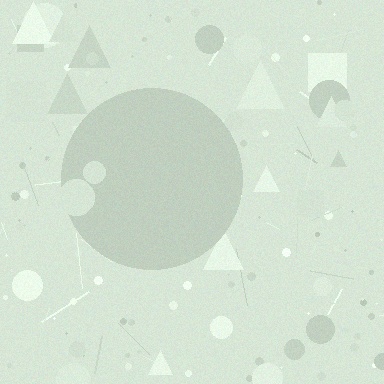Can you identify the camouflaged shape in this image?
The camouflaged shape is a circle.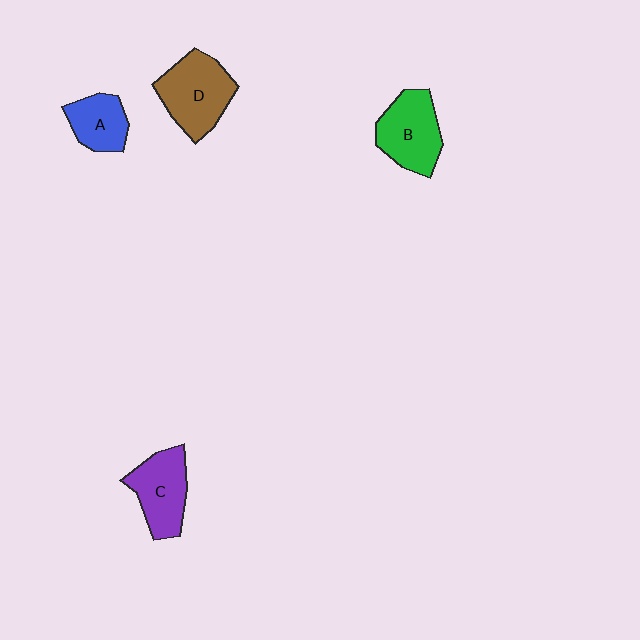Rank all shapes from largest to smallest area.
From largest to smallest: D (brown), B (green), C (purple), A (blue).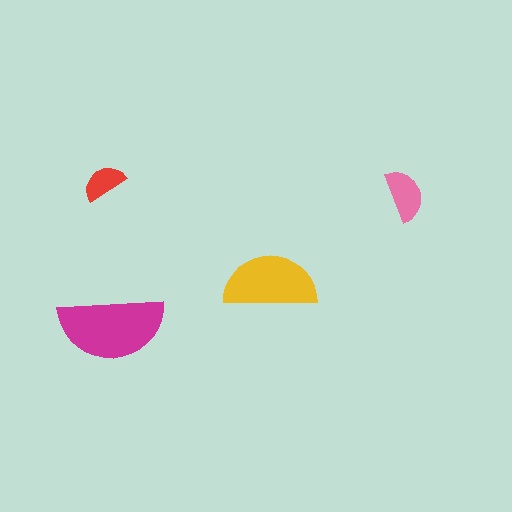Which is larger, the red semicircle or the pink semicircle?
The pink one.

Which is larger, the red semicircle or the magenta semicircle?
The magenta one.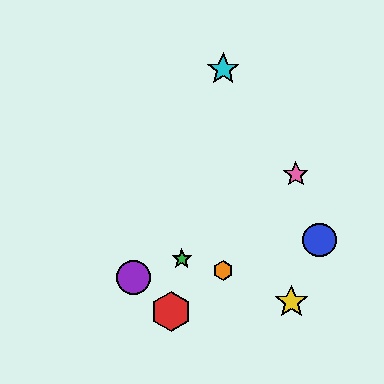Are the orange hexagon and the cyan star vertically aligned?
Yes, both are at x≈223.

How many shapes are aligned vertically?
2 shapes (the orange hexagon, the cyan star) are aligned vertically.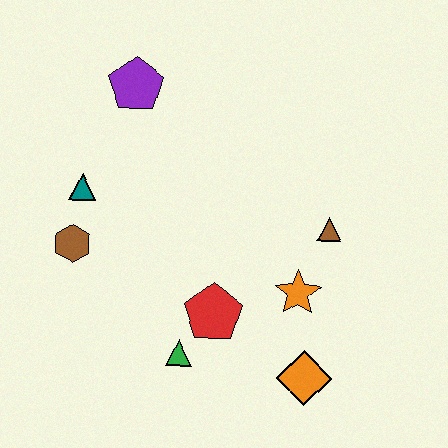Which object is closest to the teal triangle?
The brown hexagon is closest to the teal triangle.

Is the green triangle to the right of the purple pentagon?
Yes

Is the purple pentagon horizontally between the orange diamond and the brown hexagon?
Yes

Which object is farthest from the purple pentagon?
The orange diamond is farthest from the purple pentagon.